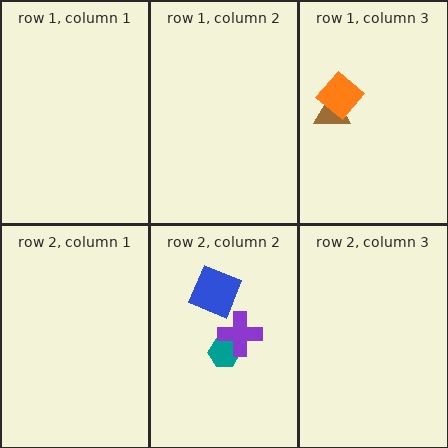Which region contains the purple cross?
The row 2, column 2 region.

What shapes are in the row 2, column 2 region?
The teal hexagon, the purple cross, the blue square.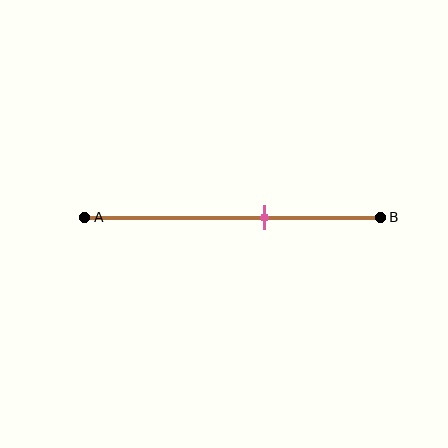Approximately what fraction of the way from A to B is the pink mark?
The pink mark is approximately 60% of the way from A to B.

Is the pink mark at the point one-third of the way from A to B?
No, the mark is at about 60% from A, not at the 33% one-third point.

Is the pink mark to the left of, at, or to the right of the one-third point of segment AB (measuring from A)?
The pink mark is to the right of the one-third point of segment AB.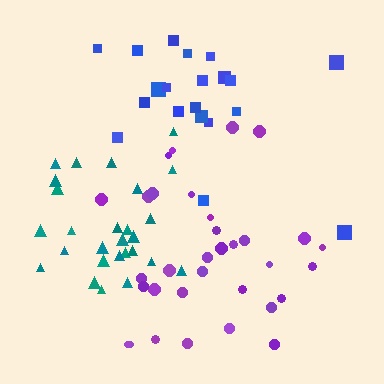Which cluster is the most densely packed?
Teal.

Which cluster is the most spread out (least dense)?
Blue.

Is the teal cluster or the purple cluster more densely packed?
Teal.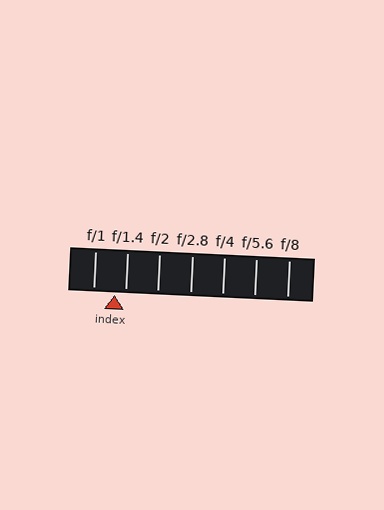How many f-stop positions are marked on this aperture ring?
There are 7 f-stop positions marked.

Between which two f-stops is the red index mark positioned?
The index mark is between f/1 and f/1.4.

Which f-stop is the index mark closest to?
The index mark is closest to f/1.4.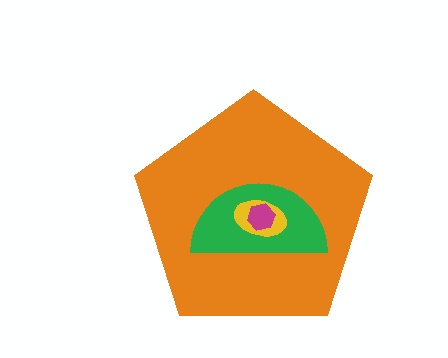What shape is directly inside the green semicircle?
The yellow ellipse.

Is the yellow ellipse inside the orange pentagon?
Yes.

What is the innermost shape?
The magenta hexagon.